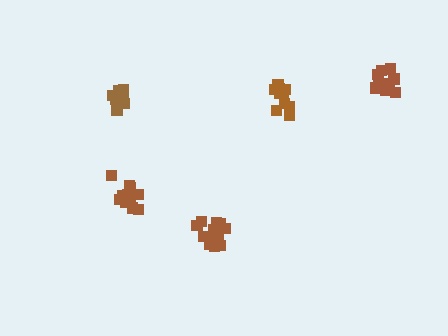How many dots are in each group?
Group 1: 10 dots, Group 2: 13 dots, Group 3: 12 dots, Group 4: 14 dots, Group 5: 11 dots (60 total).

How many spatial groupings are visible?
There are 5 spatial groupings.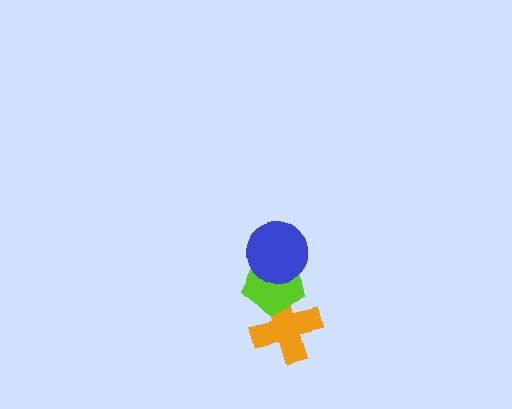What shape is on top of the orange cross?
The lime pentagon is on top of the orange cross.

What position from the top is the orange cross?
The orange cross is 3rd from the top.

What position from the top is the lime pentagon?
The lime pentagon is 2nd from the top.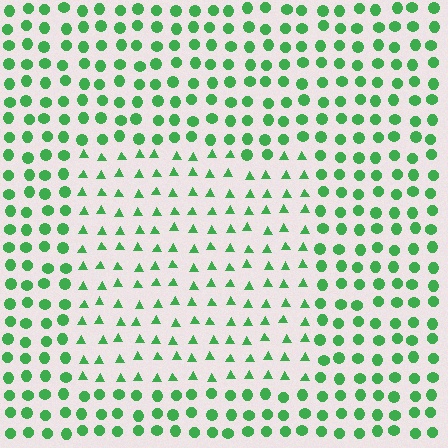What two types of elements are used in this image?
The image uses triangles inside the rectangle region and circles outside it.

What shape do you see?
I see a rectangle.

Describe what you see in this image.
The image is filled with small green elements arranged in a uniform grid. A rectangle-shaped region contains triangles, while the surrounding area contains circles. The boundary is defined purely by the change in element shape.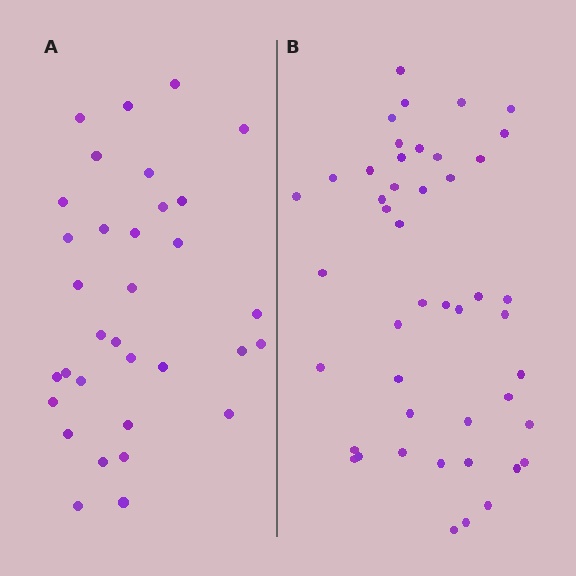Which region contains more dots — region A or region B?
Region B (the right region) has more dots.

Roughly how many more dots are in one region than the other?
Region B has approximately 15 more dots than region A.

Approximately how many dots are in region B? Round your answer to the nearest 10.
About 50 dots. (The exact count is 46, which rounds to 50.)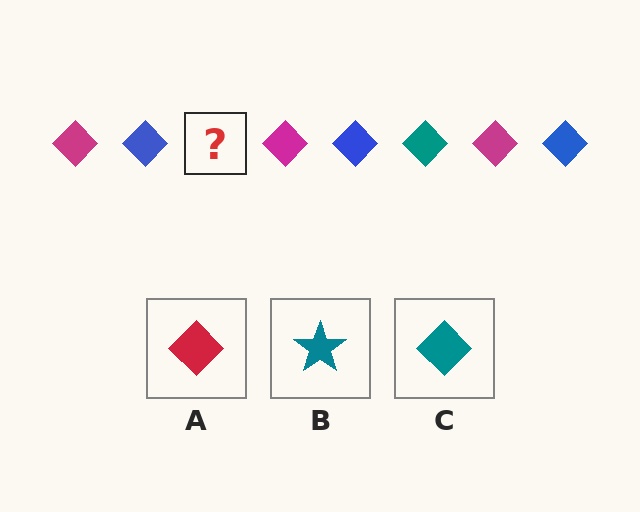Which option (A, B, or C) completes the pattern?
C.